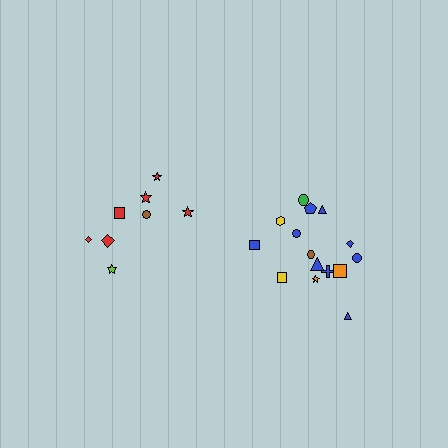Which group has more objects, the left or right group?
The right group.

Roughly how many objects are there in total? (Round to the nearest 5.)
Roughly 25 objects in total.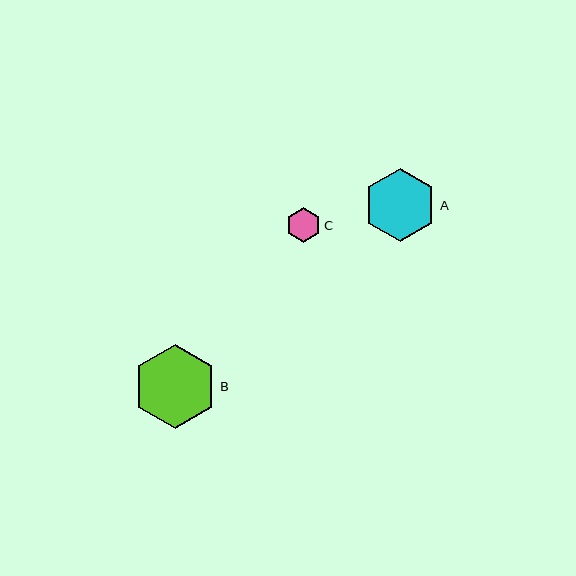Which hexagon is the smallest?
Hexagon C is the smallest with a size of approximately 34 pixels.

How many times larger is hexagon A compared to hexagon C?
Hexagon A is approximately 2.1 times the size of hexagon C.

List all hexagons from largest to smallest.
From largest to smallest: B, A, C.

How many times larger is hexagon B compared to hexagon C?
Hexagon B is approximately 2.4 times the size of hexagon C.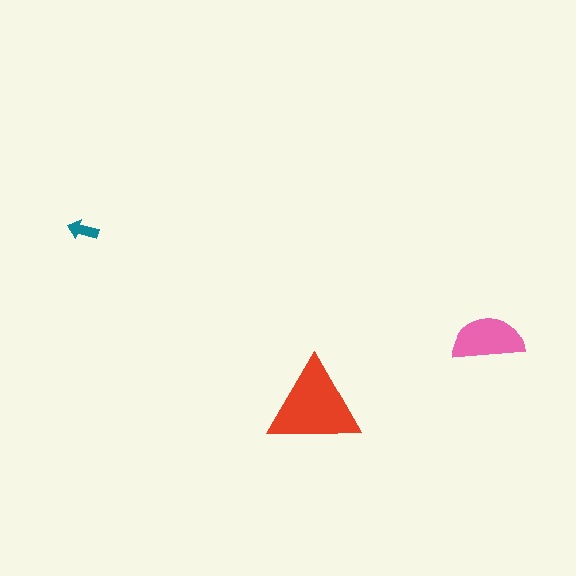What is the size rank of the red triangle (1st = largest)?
1st.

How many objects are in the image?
There are 3 objects in the image.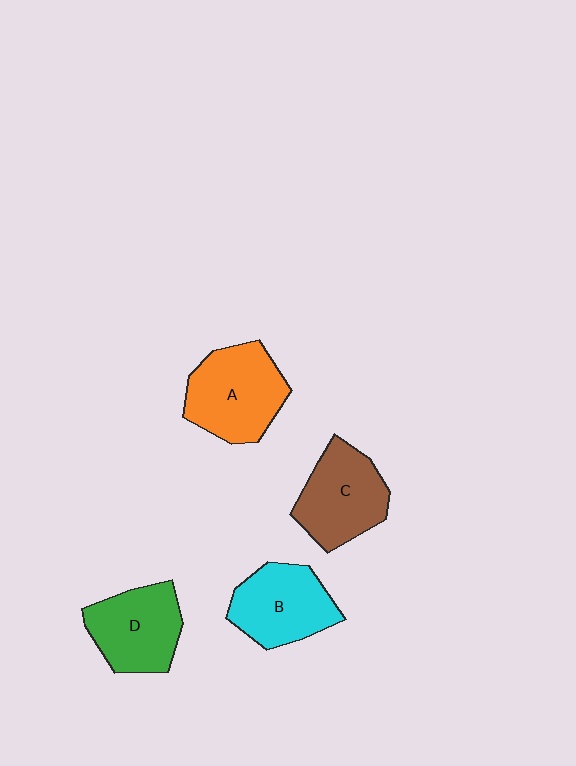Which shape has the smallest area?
Shape D (green).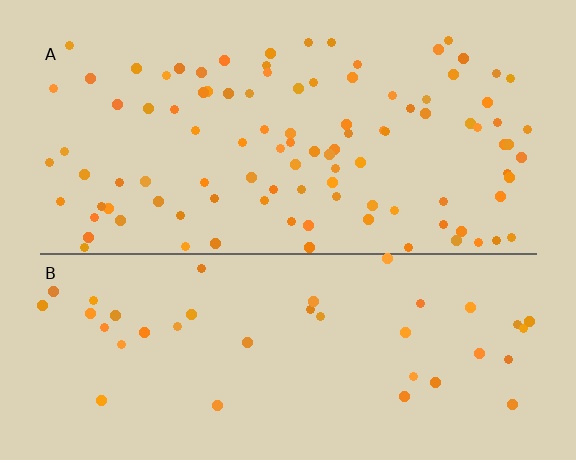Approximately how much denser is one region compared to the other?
Approximately 2.5× — region A over region B.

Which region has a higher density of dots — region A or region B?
A (the top).